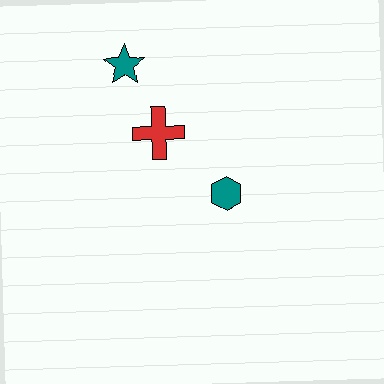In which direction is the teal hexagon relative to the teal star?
The teal hexagon is below the teal star.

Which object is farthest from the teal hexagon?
The teal star is farthest from the teal hexagon.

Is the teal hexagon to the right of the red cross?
Yes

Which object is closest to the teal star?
The red cross is closest to the teal star.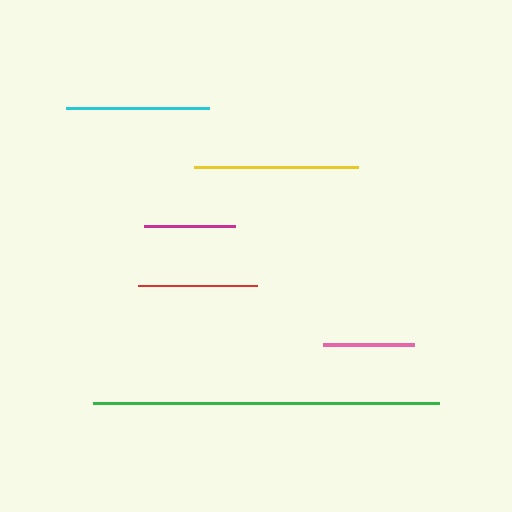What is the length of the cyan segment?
The cyan segment is approximately 143 pixels long.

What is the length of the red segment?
The red segment is approximately 119 pixels long.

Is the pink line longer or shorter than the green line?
The green line is longer than the pink line.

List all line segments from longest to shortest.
From longest to shortest: green, yellow, cyan, red, magenta, pink.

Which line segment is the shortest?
The pink line is the shortest at approximately 90 pixels.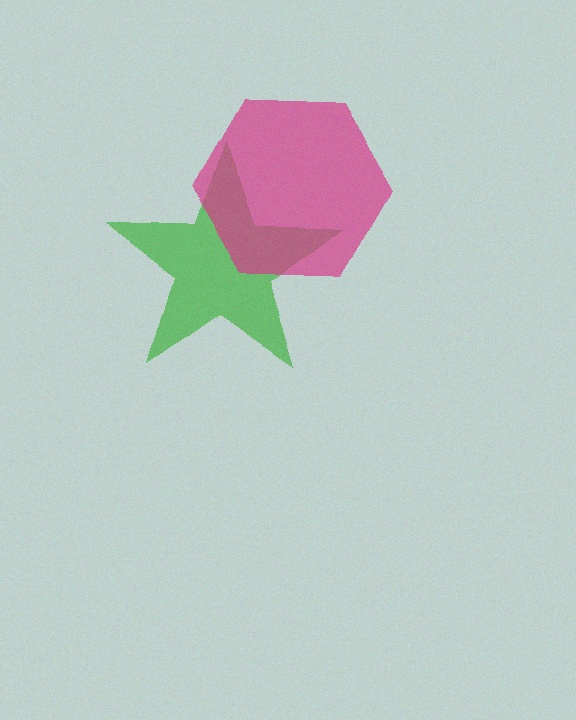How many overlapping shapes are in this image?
There are 2 overlapping shapes in the image.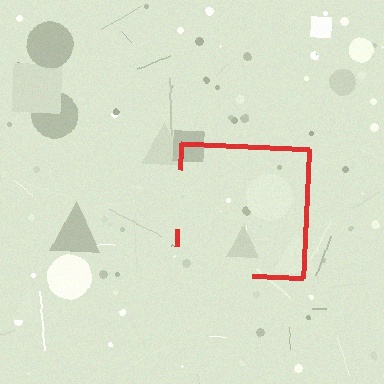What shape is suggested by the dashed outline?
The dashed outline suggests a square.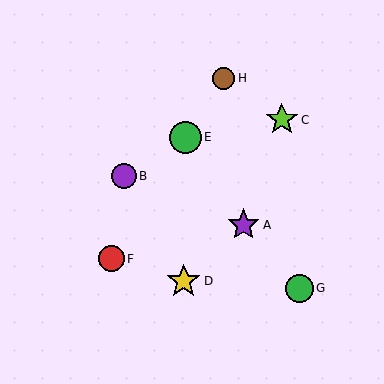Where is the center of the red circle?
The center of the red circle is at (111, 259).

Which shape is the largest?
The yellow star (labeled D) is the largest.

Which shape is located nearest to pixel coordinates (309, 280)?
The green circle (labeled G) at (299, 288) is nearest to that location.